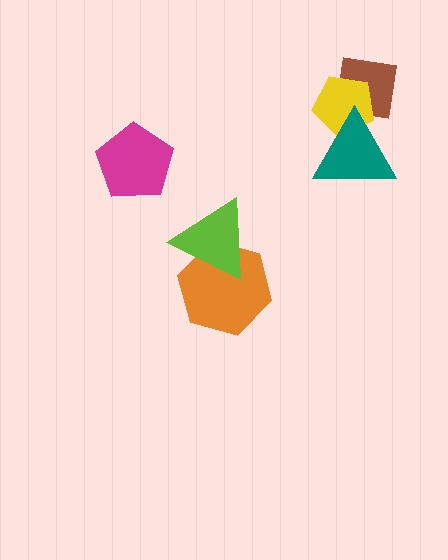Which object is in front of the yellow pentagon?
The teal triangle is in front of the yellow pentagon.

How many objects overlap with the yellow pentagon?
2 objects overlap with the yellow pentagon.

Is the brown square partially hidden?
Yes, it is partially covered by another shape.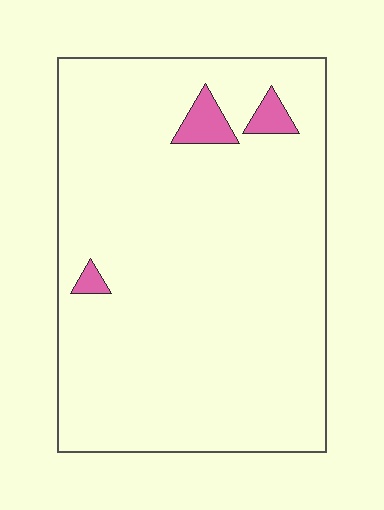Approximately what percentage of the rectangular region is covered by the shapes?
Approximately 5%.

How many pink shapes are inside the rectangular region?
3.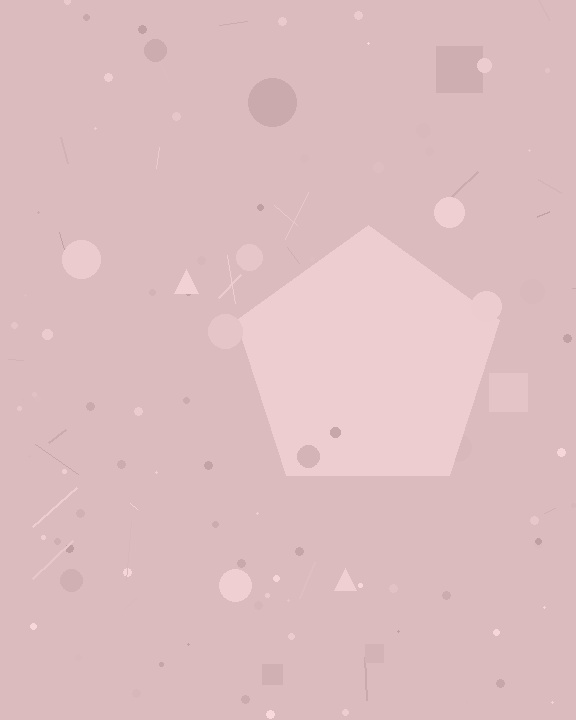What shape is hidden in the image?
A pentagon is hidden in the image.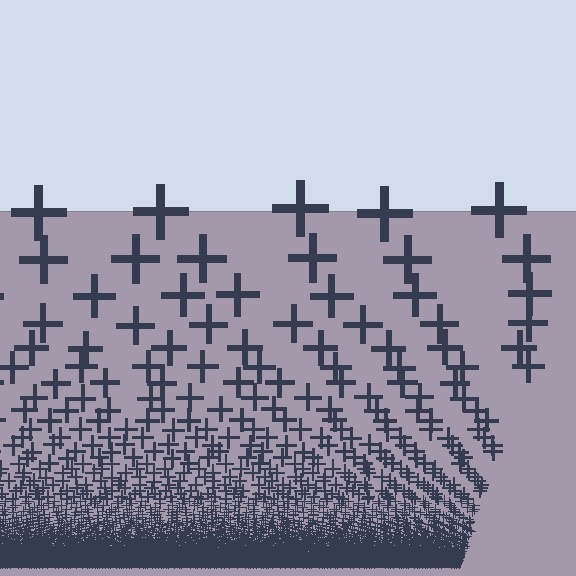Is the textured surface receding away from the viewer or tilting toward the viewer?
The surface appears to tilt toward the viewer. Texture elements get larger and sparser toward the top.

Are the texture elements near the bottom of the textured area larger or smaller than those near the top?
Smaller. The gradient is inverted — elements near the bottom are smaller and denser.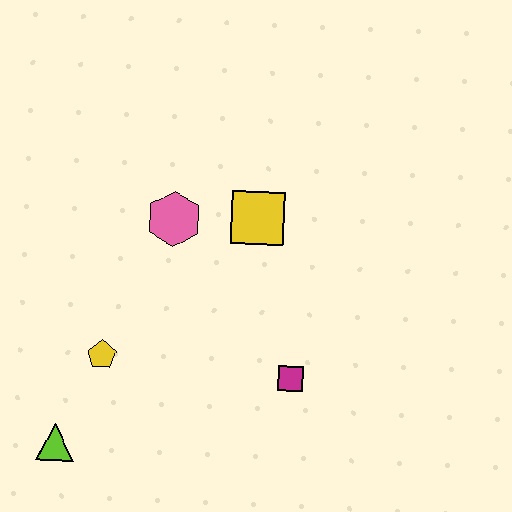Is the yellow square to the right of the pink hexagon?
Yes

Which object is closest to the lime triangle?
The yellow pentagon is closest to the lime triangle.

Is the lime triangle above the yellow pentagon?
No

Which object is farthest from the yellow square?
The lime triangle is farthest from the yellow square.